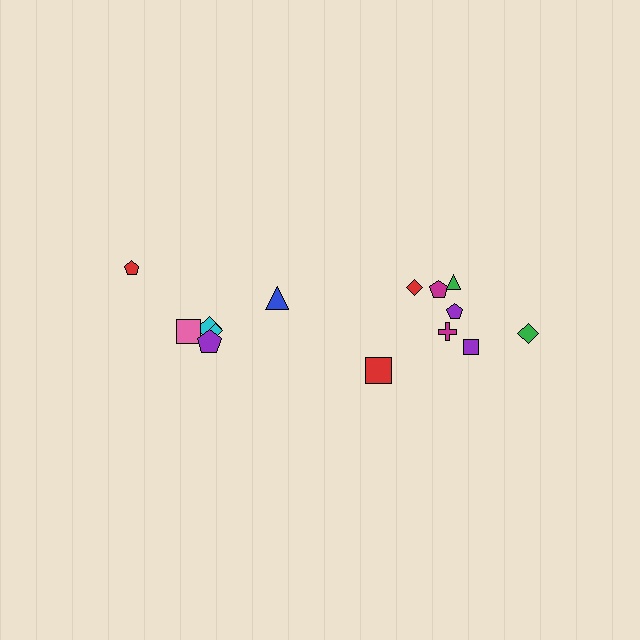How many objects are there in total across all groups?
There are 14 objects.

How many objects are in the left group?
There are 6 objects.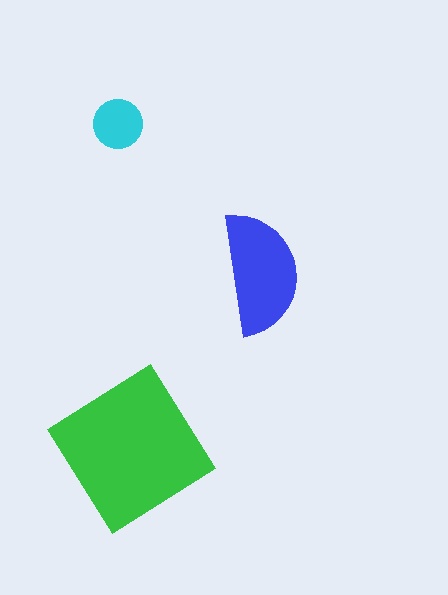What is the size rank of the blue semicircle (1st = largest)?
2nd.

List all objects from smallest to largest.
The cyan circle, the blue semicircle, the green diamond.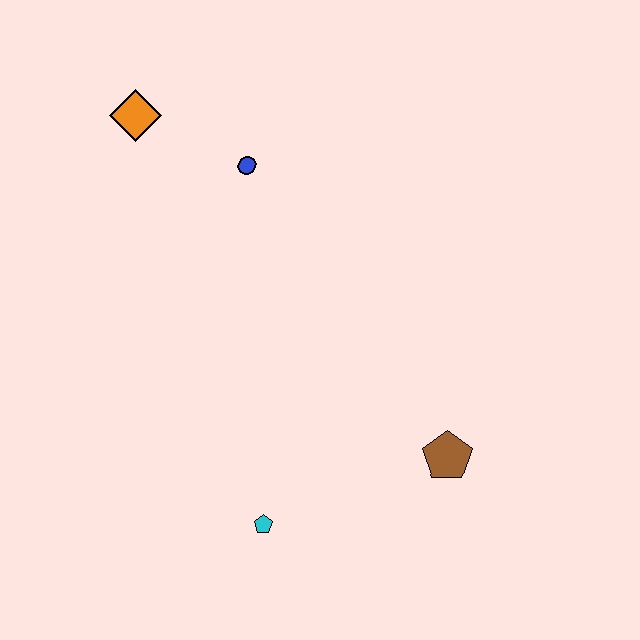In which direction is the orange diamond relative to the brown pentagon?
The orange diamond is above the brown pentagon.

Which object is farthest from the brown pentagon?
The orange diamond is farthest from the brown pentagon.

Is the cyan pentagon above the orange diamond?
No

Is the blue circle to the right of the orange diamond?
Yes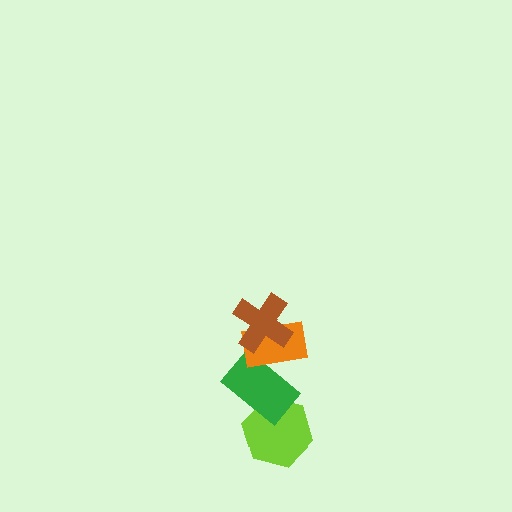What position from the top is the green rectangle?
The green rectangle is 3rd from the top.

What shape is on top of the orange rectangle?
The brown cross is on top of the orange rectangle.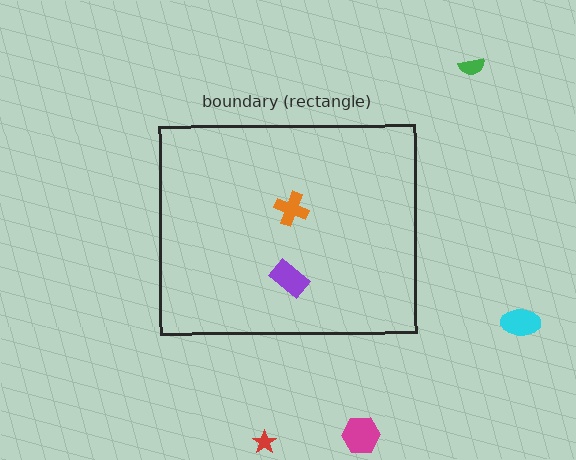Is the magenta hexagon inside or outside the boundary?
Outside.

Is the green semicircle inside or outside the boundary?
Outside.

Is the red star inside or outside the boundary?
Outside.